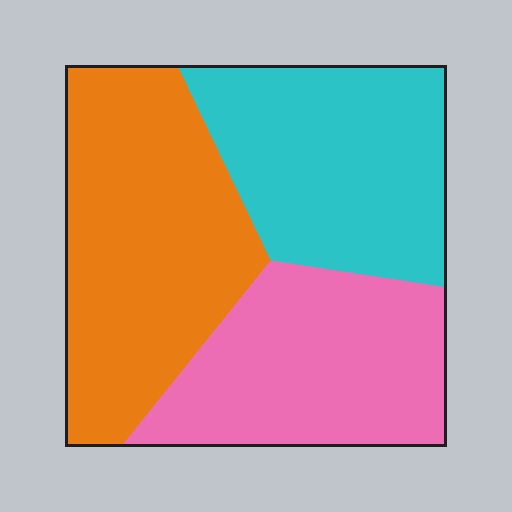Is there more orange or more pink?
Orange.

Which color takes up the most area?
Orange, at roughly 40%.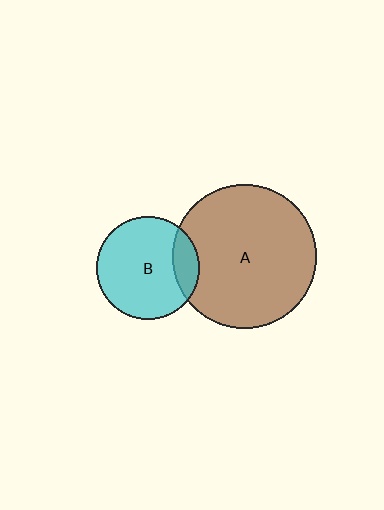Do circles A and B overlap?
Yes.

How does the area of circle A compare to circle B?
Approximately 1.9 times.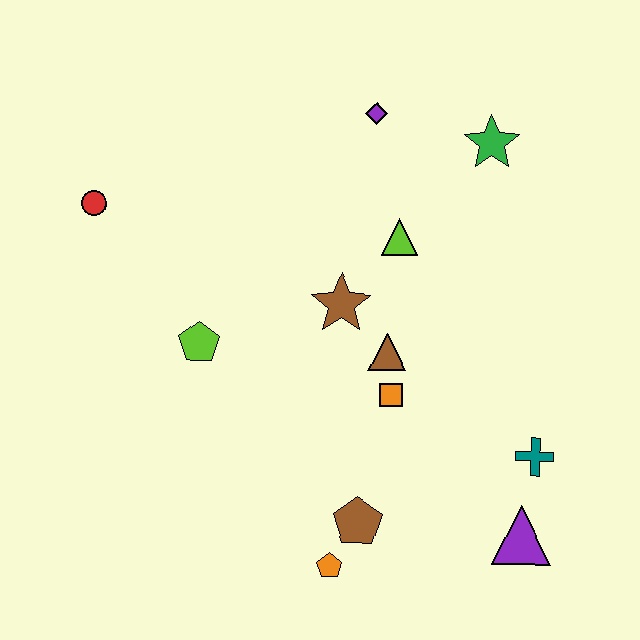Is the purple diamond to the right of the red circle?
Yes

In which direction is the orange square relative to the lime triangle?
The orange square is below the lime triangle.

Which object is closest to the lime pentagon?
The brown star is closest to the lime pentagon.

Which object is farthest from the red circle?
The purple triangle is farthest from the red circle.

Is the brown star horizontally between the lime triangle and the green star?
No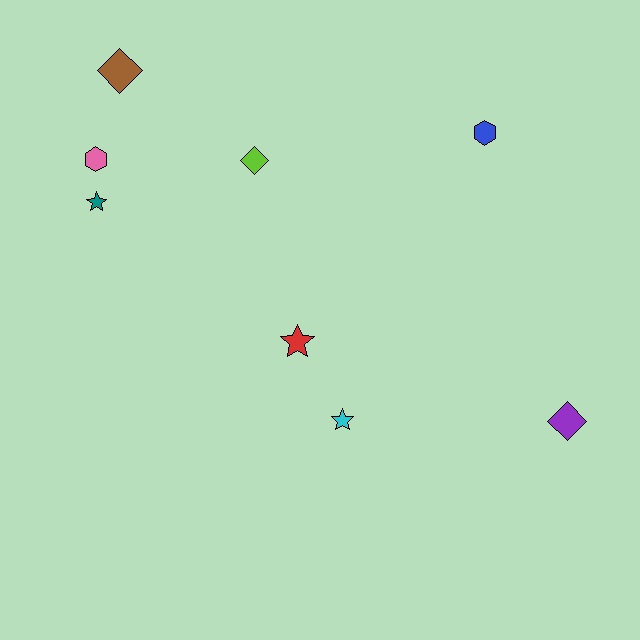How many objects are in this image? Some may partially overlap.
There are 8 objects.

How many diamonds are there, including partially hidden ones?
There are 3 diamonds.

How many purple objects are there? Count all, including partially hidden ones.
There is 1 purple object.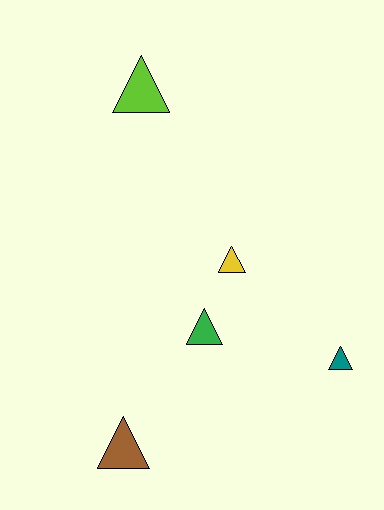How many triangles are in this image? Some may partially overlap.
There are 5 triangles.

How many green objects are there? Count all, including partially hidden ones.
There is 1 green object.